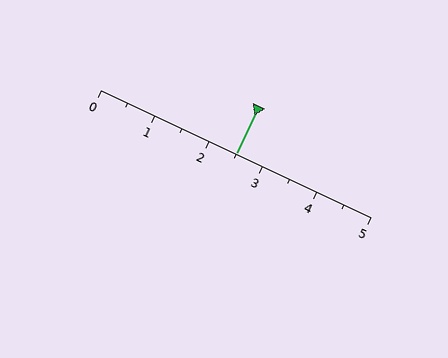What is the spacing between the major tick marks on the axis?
The major ticks are spaced 1 apart.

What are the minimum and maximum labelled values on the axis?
The axis runs from 0 to 5.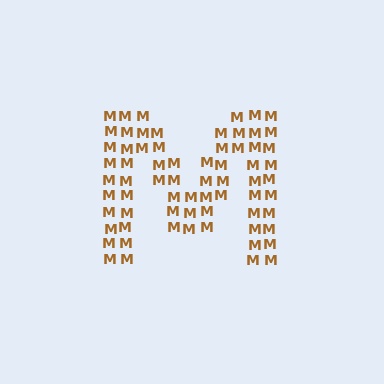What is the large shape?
The large shape is the letter M.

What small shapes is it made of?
It is made of small letter M's.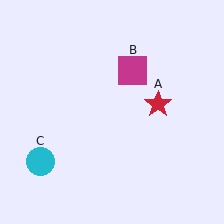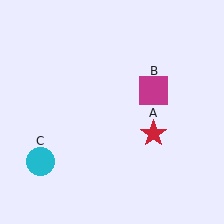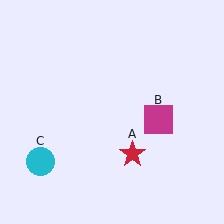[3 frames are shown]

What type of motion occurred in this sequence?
The red star (object A), magenta square (object B) rotated clockwise around the center of the scene.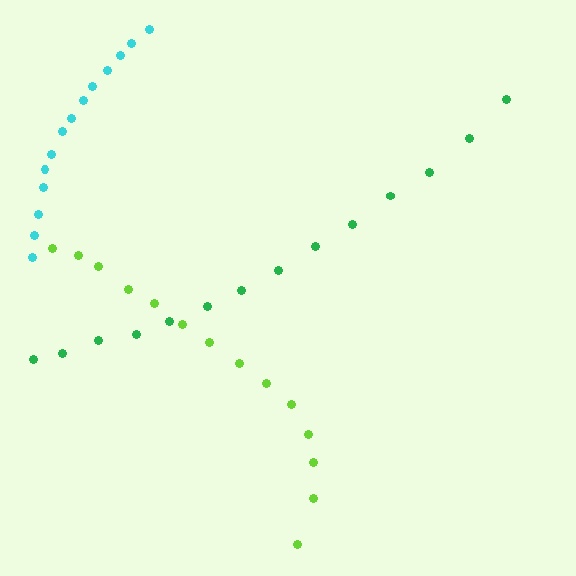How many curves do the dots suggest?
There are 3 distinct paths.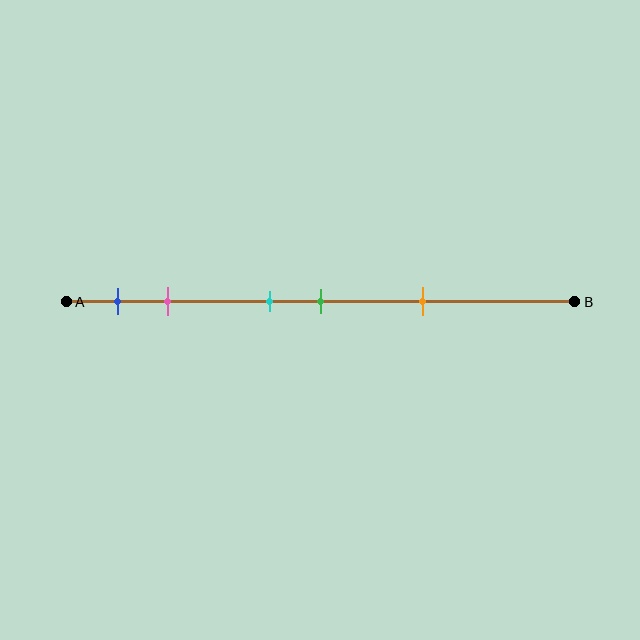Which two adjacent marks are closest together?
The cyan and green marks are the closest adjacent pair.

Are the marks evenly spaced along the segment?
No, the marks are not evenly spaced.